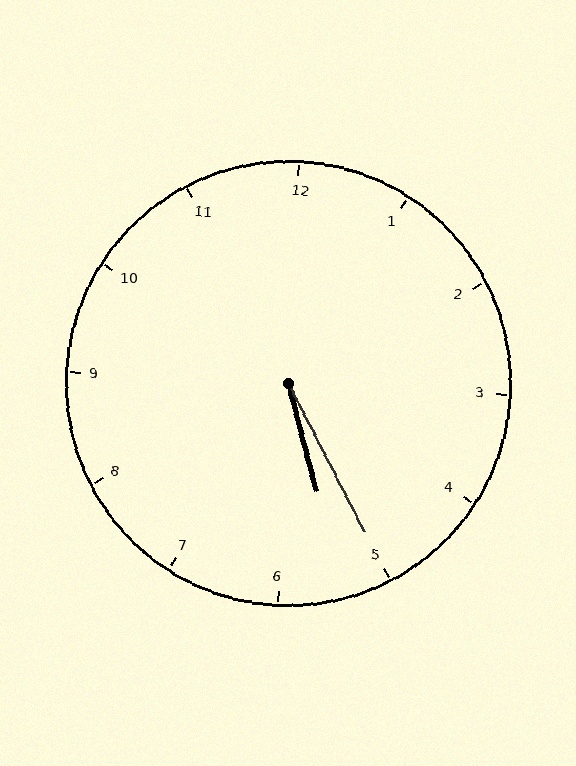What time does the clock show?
5:25.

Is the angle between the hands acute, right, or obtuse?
It is acute.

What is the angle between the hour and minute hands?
Approximately 12 degrees.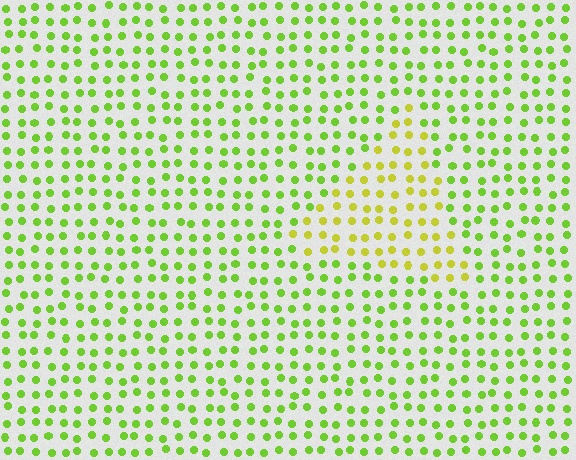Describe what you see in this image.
The image is filled with small lime elements in a uniform arrangement. A triangle-shaped region is visible where the elements are tinted to a slightly different hue, forming a subtle color boundary.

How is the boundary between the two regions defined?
The boundary is defined purely by a slight shift in hue (about 32 degrees). Spacing, size, and orientation are identical on both sides.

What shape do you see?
I see a triangle.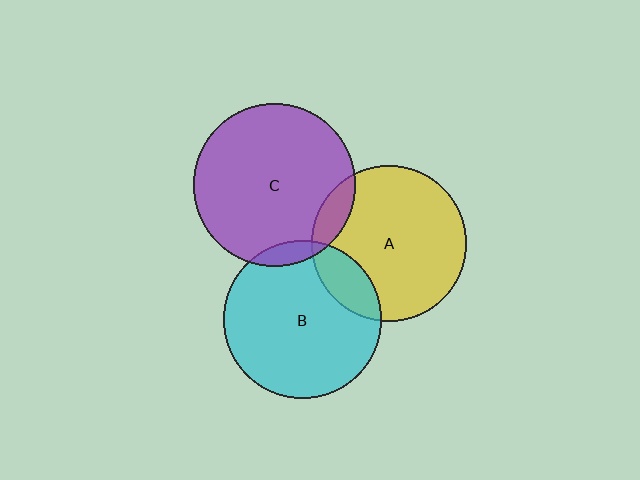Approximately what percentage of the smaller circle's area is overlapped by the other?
Approximately 5%.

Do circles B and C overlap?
Yes.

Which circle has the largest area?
Circle C (purple).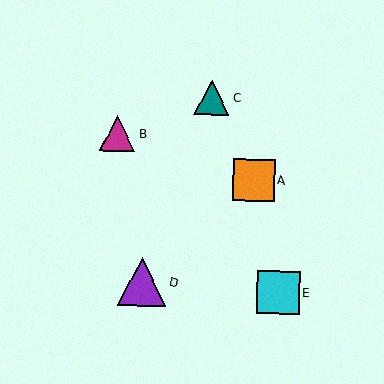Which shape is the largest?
The purple triangle (labeled D) is the largest.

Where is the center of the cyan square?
The center of the cyan square is at (278, 293).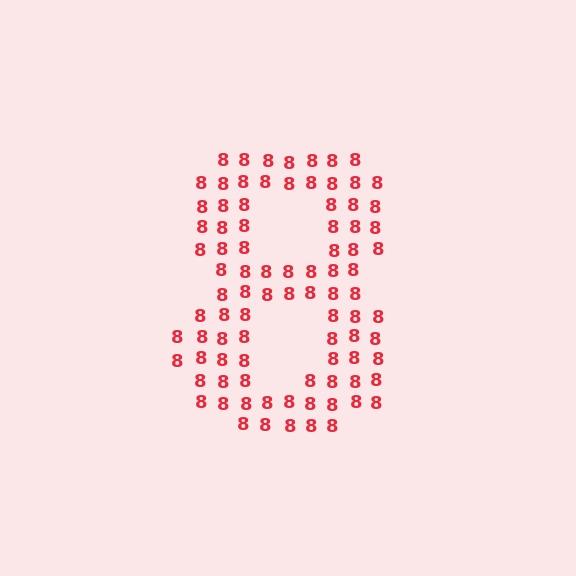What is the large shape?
The large shape is the digit 8.